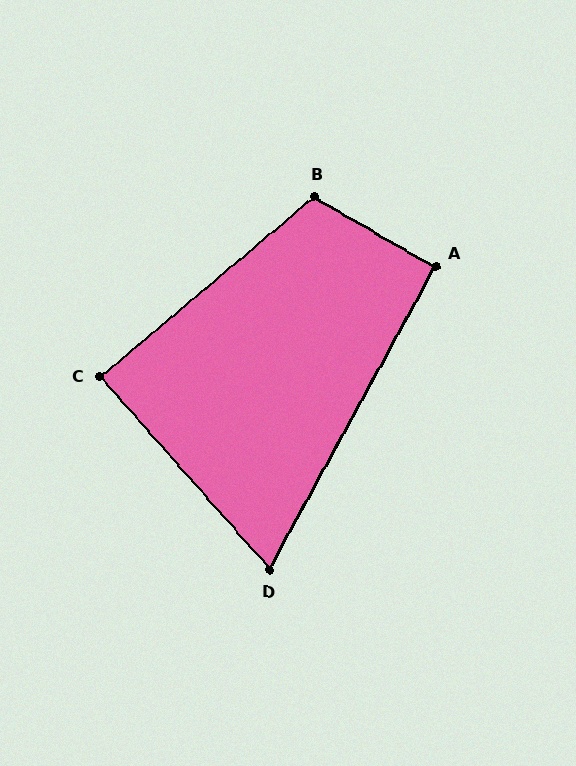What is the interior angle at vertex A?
Approximately 91 degrees (approximately right).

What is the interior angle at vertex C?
Approximately 89 degrees (approximately right).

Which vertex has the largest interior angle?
B, at approximately 110 degrees.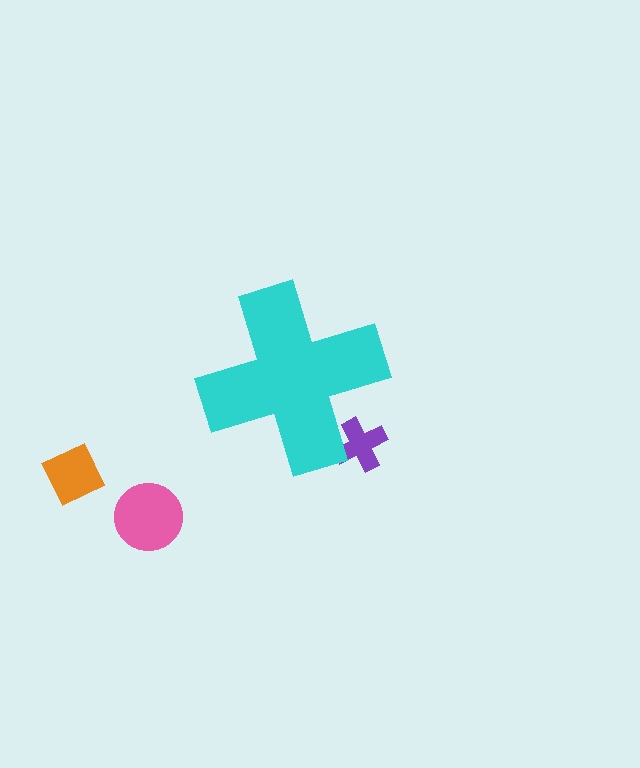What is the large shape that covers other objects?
A cyan cross.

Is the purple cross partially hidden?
Yes, the purple cross is partially hidden behind the cyan cross.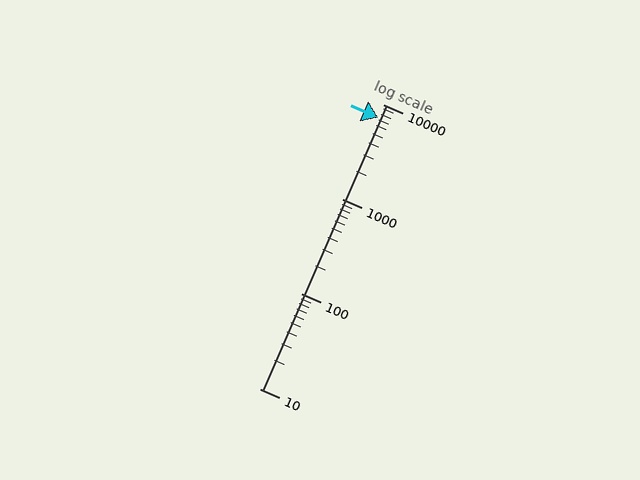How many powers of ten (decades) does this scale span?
The scale spans 3 decades, from 10 to 10000.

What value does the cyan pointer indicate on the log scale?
The pointer indicates approximately 7200.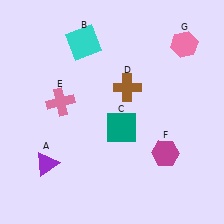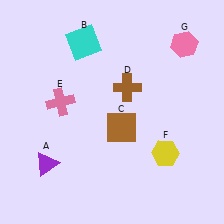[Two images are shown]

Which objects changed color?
C changed from teal to brown. F changed from magenta to yellow.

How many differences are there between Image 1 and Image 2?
There are 2 differences between the two images.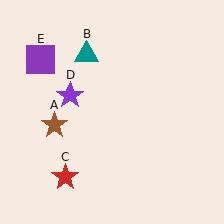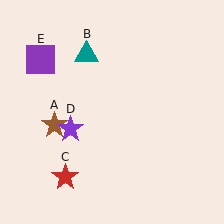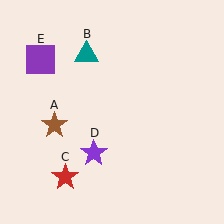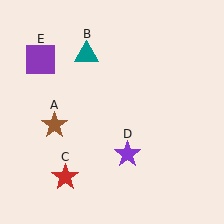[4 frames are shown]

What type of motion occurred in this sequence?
The purple star (object D) rotated counterclockwise around the center of the scene.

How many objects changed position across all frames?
1 object changed position: purple star (object D).